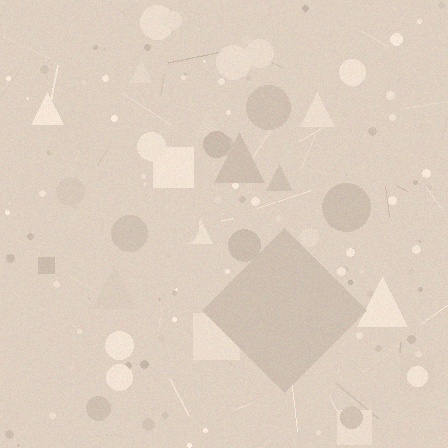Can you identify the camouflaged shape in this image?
The camouflaged shape is a diamond.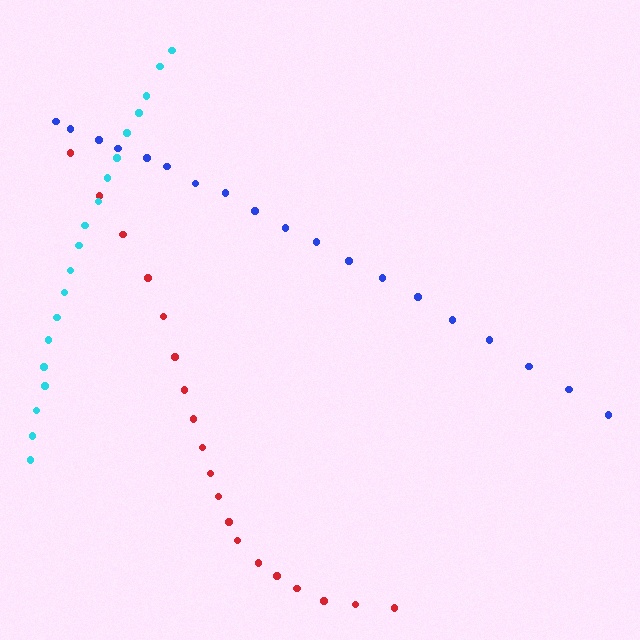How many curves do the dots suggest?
There are 3 distinct paths.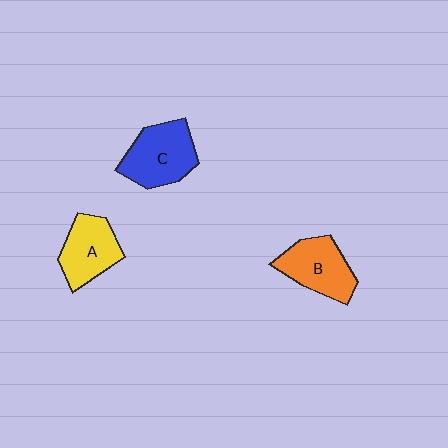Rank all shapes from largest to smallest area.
From largest to smallest: C (blue), B (orange), A (yellow).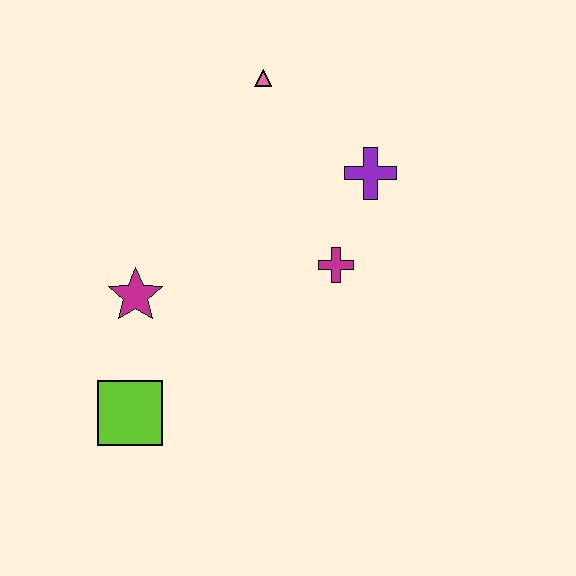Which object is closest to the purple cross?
The magenta cross is closest to the purple cross.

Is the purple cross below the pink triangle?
Yes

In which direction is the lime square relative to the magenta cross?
The lime square is to the left of the magenta cross.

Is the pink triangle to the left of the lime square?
No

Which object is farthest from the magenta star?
The purple cross is farthest from the magenta star.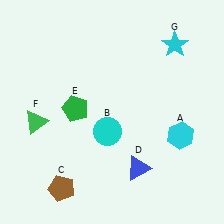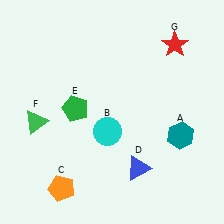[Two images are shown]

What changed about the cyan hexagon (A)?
In Image 1, A is cyan. In Image 2, it changed to teal.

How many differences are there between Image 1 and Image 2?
There are 3 differences between the two images.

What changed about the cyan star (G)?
In Image 1, G is cyan. In Image 2, it changed to red.